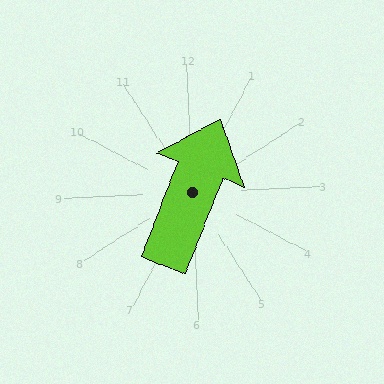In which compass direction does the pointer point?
Northeast.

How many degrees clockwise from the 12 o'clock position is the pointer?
Approximately 24 degrees.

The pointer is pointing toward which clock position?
Roughly 1 o'clock.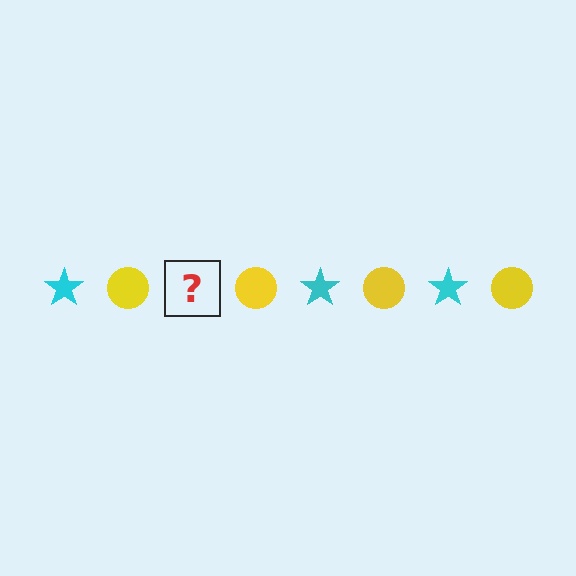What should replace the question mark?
The question mark should be replaced with a cyan star.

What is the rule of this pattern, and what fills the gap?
The rule is that the pattern alternates between cyan star and yellow circle. The gap should be filled with a cyan star.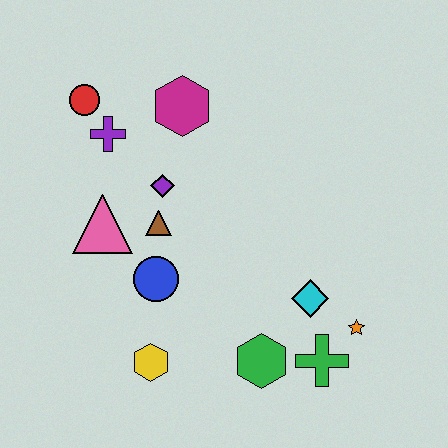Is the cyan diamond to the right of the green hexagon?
Yes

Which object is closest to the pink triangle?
The brown triangle is closest to the pink triangle.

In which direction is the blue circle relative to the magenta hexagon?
The blue circle is below the magenta hexagon.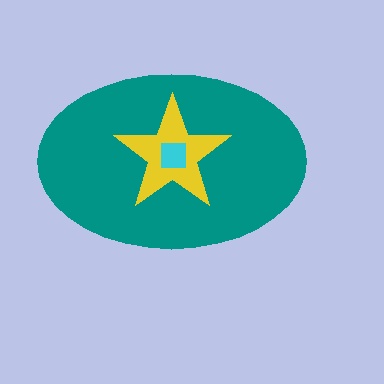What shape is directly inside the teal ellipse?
The yellow star.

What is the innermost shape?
The cyan square.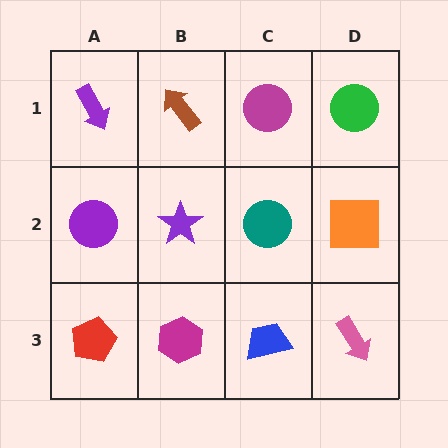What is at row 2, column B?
A purple star.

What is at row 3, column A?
A red pentagon.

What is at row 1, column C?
A magenta circle.